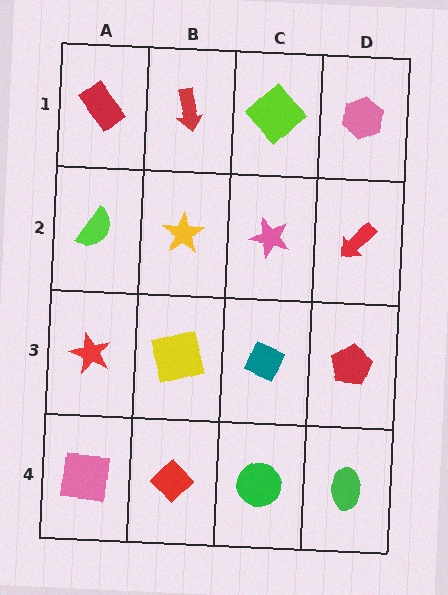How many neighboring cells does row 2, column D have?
3.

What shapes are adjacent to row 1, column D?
A red arrow (row 2, column D), a lime diamond (row 1, column C).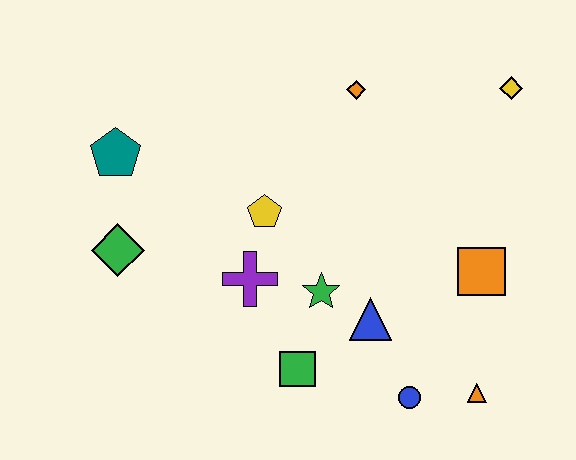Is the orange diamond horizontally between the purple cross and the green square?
No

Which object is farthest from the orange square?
The teal pentagon is farthest from the orange square.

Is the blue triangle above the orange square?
No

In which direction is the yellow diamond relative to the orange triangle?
The yellow diamond is above the orange triangle.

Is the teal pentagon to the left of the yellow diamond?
Yes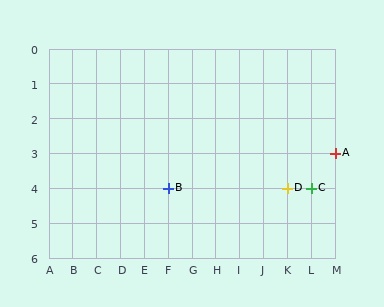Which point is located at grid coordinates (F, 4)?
Point B is at (F, 4).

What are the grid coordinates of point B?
Point B is at grid coordinates (F, 4).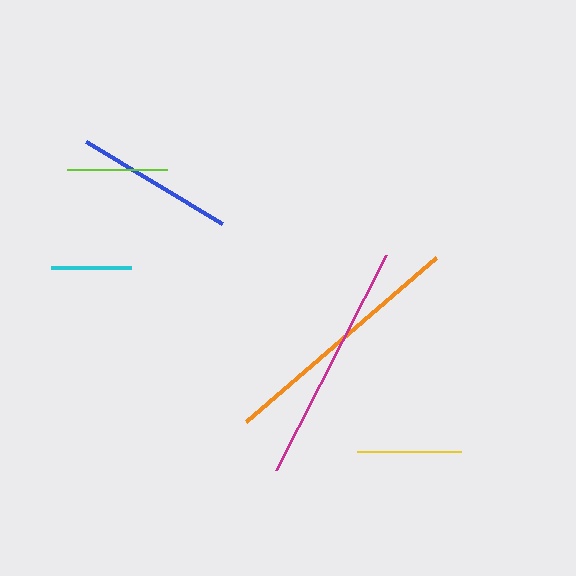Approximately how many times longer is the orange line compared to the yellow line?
The orange line is approximately 2.4 times the length of the yellow line.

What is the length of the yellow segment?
The yellow segment is approximately 104 pixels long.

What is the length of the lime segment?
The lime segment is approximately 100 pixels long.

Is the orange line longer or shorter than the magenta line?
The orange line is longer than the magenta line.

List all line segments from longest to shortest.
From longest to shortest: orange, magenta, blue, yellow, lime, cyan.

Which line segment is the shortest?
The cyan line is the shortest at approximately 80 pixels.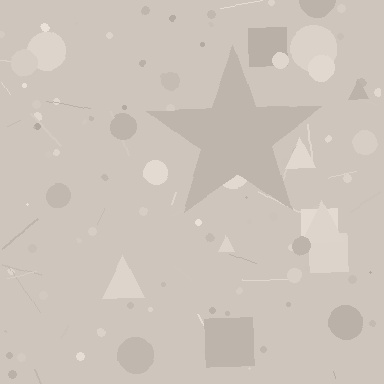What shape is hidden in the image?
A star is hidden in the image.